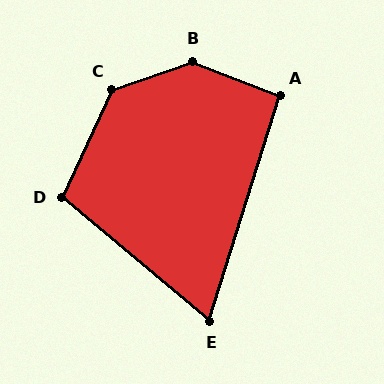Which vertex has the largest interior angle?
B, at approximately 140 degrees.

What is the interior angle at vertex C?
Approximately 134 degrees (obtuse).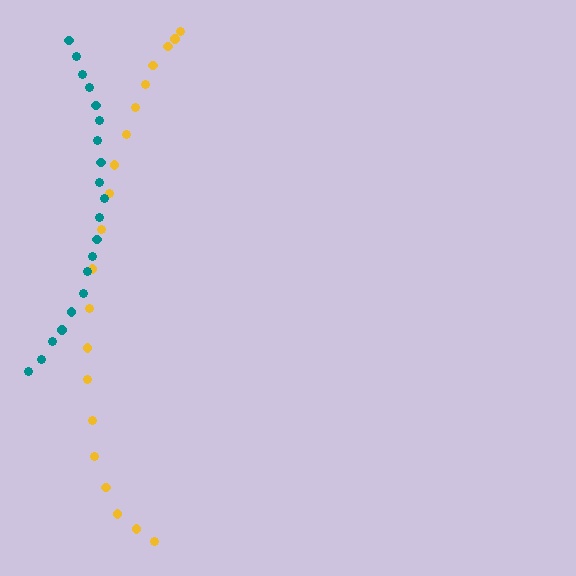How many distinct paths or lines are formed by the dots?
There are 2 distinct paths.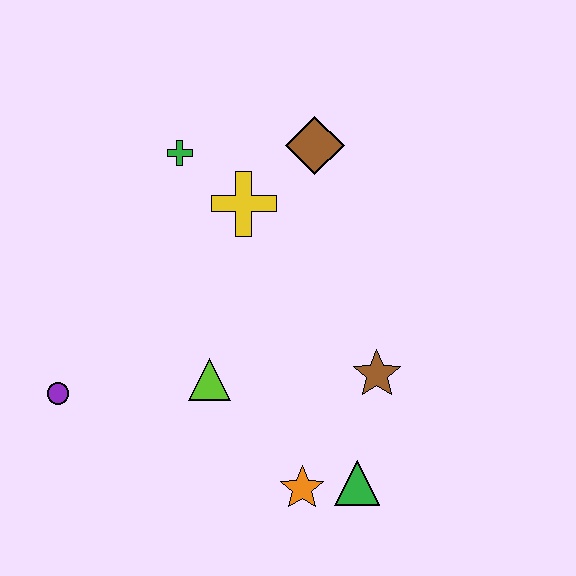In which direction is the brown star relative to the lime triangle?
The brown star is to the right of the lime triangle.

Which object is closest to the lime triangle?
The orange star is closest to the lime triangle.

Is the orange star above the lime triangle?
No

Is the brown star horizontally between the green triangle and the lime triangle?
No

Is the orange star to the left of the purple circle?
No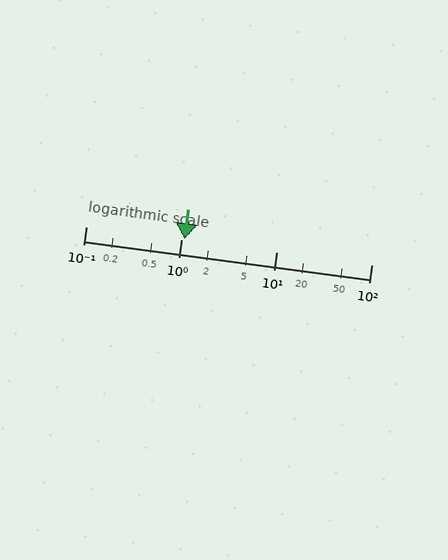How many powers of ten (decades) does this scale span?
The scale spans 3 decades, from 0.1 to 100.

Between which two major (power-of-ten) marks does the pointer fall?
The pointer is between 1 and 10.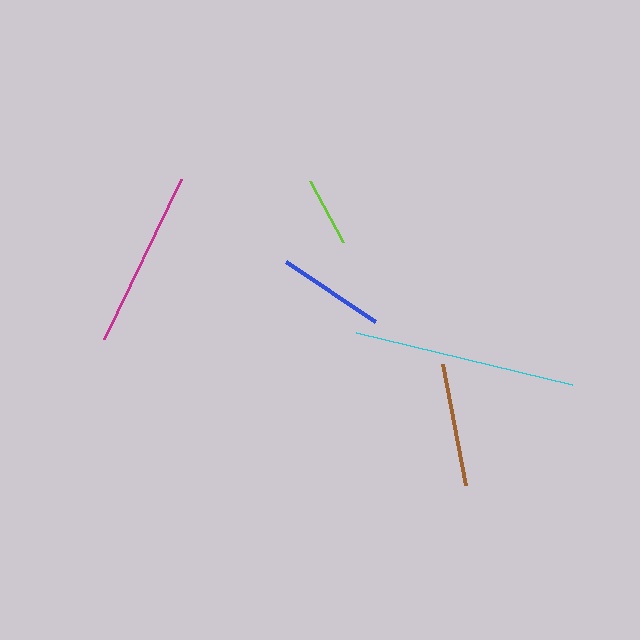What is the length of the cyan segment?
The cyan segment is approximately 223 pixels long.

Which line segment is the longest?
The cyan line is the longest at approximately 223 pixels.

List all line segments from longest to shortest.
From longest to shortest: cyan, magenta, brown, blue, lime.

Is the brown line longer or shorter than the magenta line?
The magenta line is longer than the brown line.